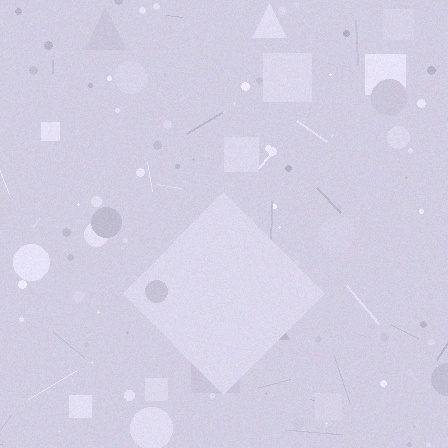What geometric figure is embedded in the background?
A diamond is embedded in the background.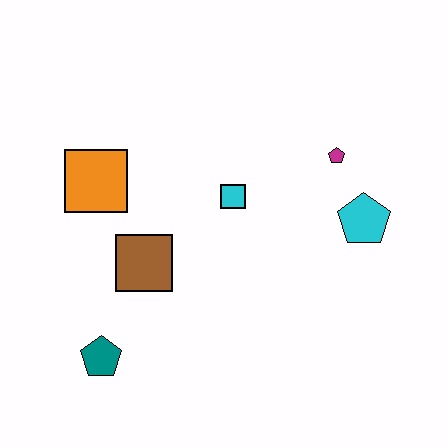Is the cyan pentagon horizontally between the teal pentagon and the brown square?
No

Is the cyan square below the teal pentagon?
No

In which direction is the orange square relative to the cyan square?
The orange square is to the left of the cyan square.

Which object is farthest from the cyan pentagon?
The teal pentagon is farthest from the cyan pentagon.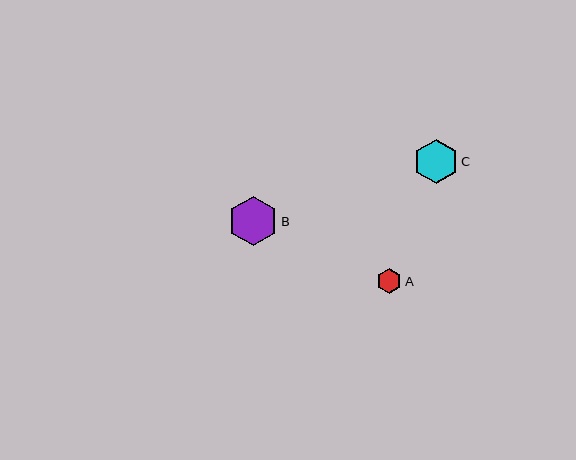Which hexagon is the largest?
Hexagon B is the largest with a size of approximately 49 pixels.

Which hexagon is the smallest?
Hexagon A is the smallest with a size of approximately 24 pixels.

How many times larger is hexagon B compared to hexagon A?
Hexagon B is approximately 2.0 times the size of hexagon A.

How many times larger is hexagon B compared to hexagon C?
Hexagon B is approximately 1.1 times the size of hexagon C.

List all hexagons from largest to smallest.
From largest to smallest: B, C, A.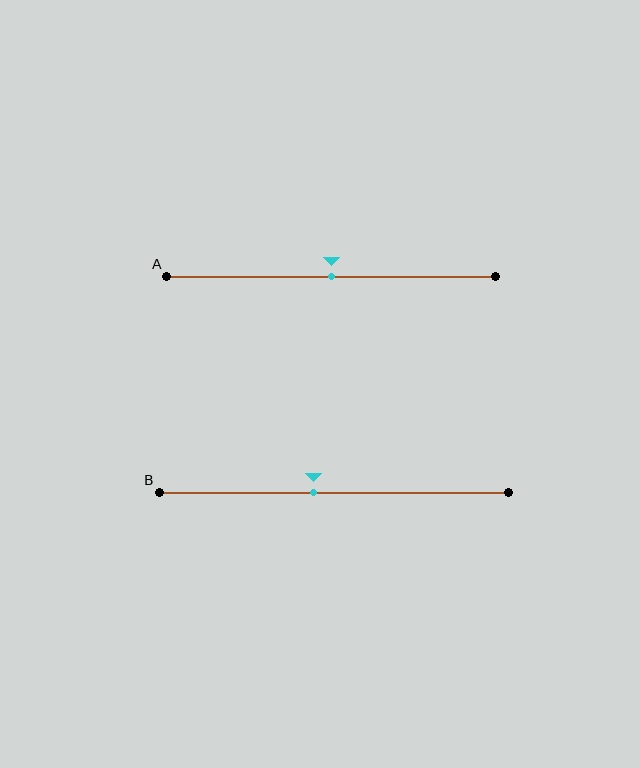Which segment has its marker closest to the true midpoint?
Segment A has its marker closest to the true midpoint.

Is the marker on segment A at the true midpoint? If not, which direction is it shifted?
Yes, the marker on segment A is at the true midpoint.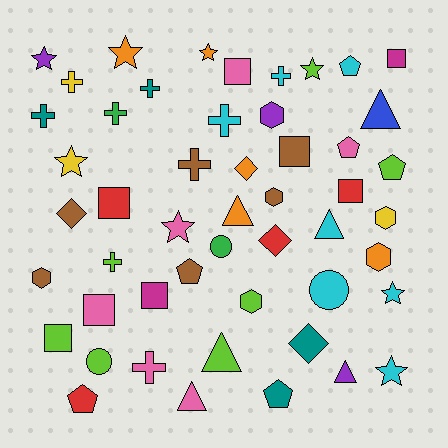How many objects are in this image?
There are 50 objects.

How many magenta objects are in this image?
There are 2 magenta objects.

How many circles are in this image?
There are 3 circles.